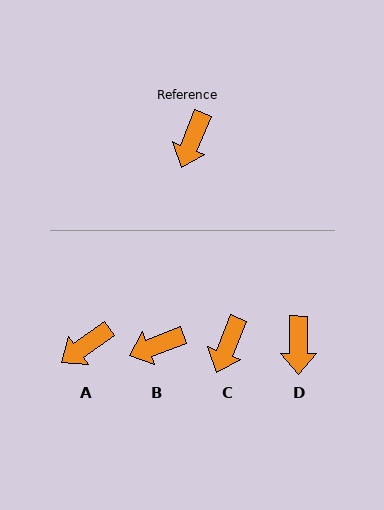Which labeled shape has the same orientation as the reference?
C.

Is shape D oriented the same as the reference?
No, it is off by about 22 degrees.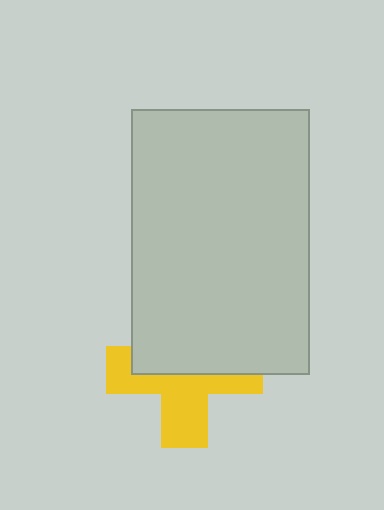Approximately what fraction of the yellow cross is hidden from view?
Roughly 51% of the yellow cross is hidden behind the light gray rectangle.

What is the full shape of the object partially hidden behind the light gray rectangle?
The partially hidden object is a yellow cross.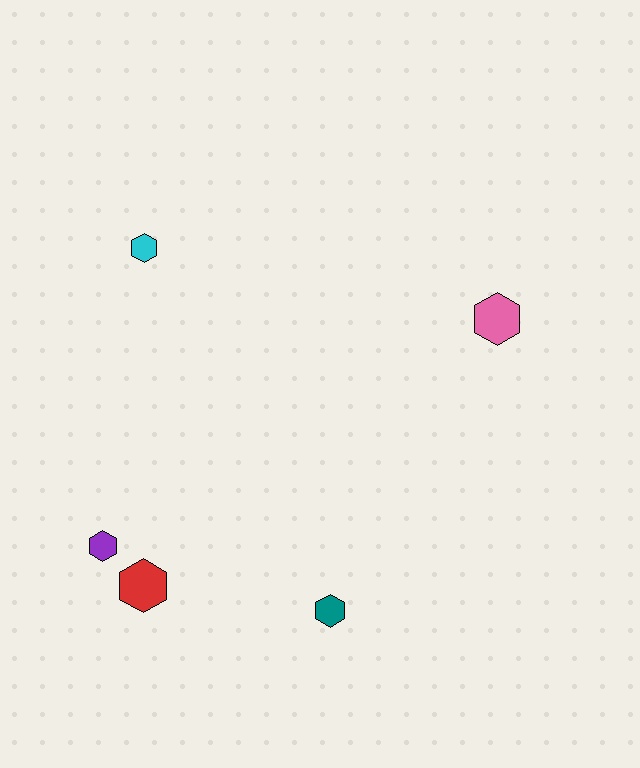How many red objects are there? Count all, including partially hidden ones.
There is 1 red object.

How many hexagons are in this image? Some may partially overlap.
There are 5 hexagons.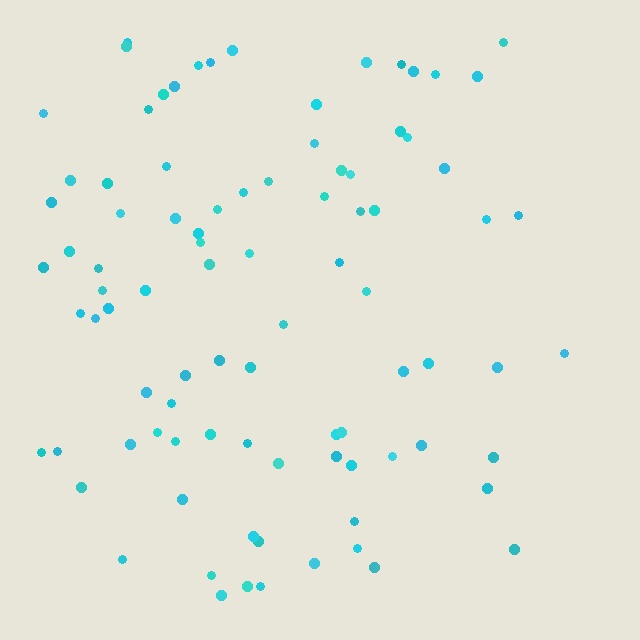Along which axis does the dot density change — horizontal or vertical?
Horizontal.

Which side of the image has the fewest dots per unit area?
The right.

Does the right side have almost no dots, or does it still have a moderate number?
Still a moderate number, just noticeably fewer than the left.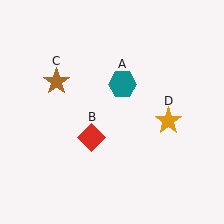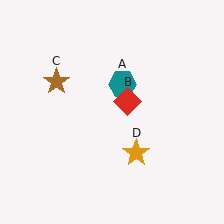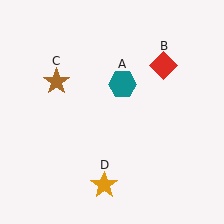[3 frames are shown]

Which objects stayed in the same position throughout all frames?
Teal hexagon (object A) and brown star (object C) remained stationary.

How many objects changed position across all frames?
2 objects changed position: red diamond (object B), orange star (object D).